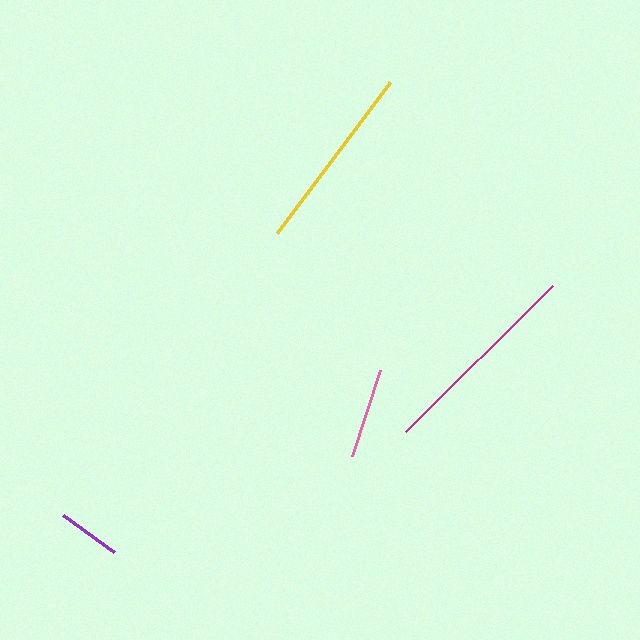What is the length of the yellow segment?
The yellow segment is approximately 189 pixels long.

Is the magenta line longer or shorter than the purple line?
The magenta line is longer than the purple line.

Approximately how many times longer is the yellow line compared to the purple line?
The yellow line is approximately 3.0 times the length of the purple line.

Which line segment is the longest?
The magenta line is the longest at approximately 207 pixels.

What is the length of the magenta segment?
The magenta segment is approximately 207 pixels long.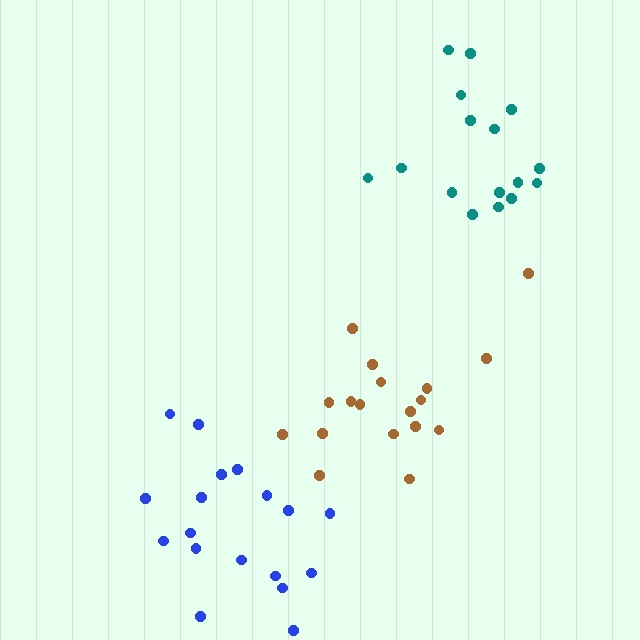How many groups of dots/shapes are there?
There are 3 groups.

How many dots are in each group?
Group 1: 18 dots, Group 2: 18 dots, Group 3: 16 dots (52 total).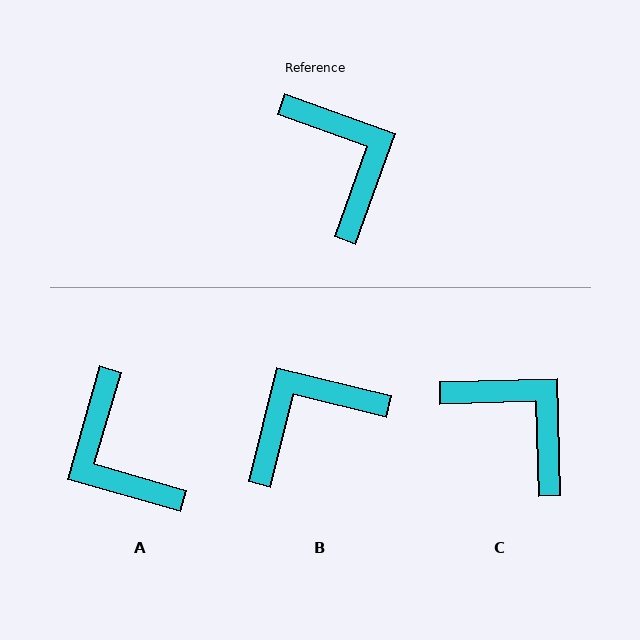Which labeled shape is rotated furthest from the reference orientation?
A, about 176 degrees away.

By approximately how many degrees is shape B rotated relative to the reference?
Approximately 96 degrees counter-clockwise.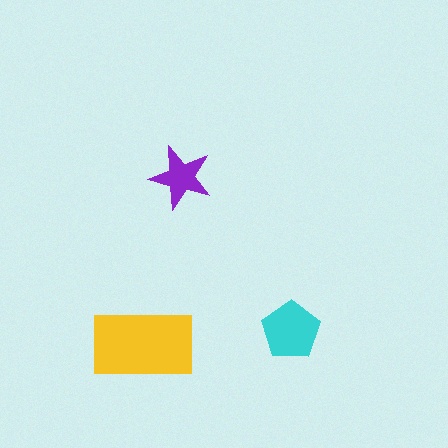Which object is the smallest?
The purple star.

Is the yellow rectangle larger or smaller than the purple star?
Larger.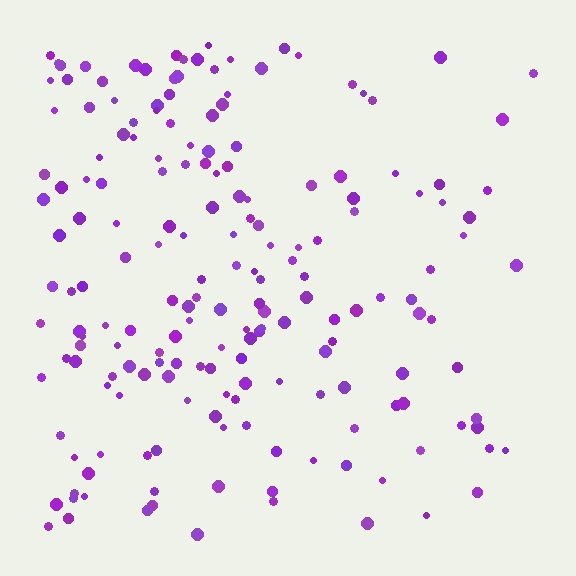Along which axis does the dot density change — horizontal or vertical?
Horizontal.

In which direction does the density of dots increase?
From right to left, with the left side densest.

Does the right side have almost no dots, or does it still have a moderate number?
Still a moderate number, just noticeably fewer than the left.